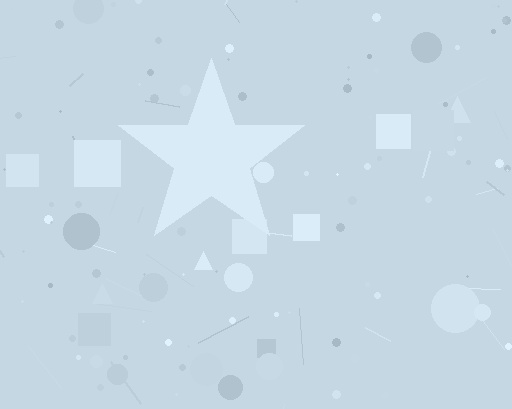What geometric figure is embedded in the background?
A star is embedded in the background.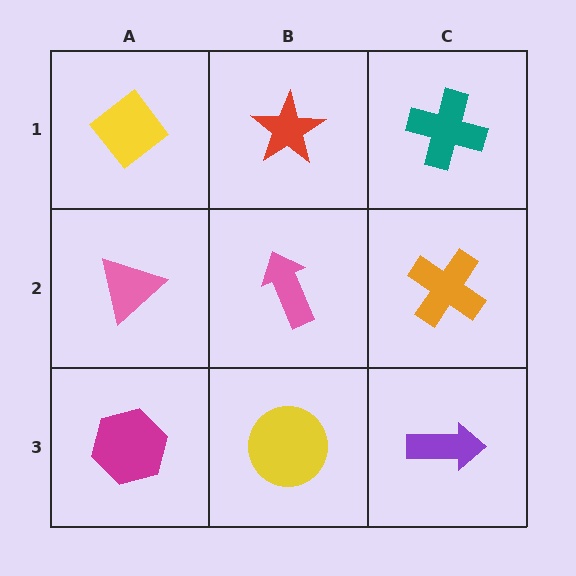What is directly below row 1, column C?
An orange cross.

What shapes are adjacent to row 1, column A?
A pink triangle (row 2, column A), a red star (row 1, column B).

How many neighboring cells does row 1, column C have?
2.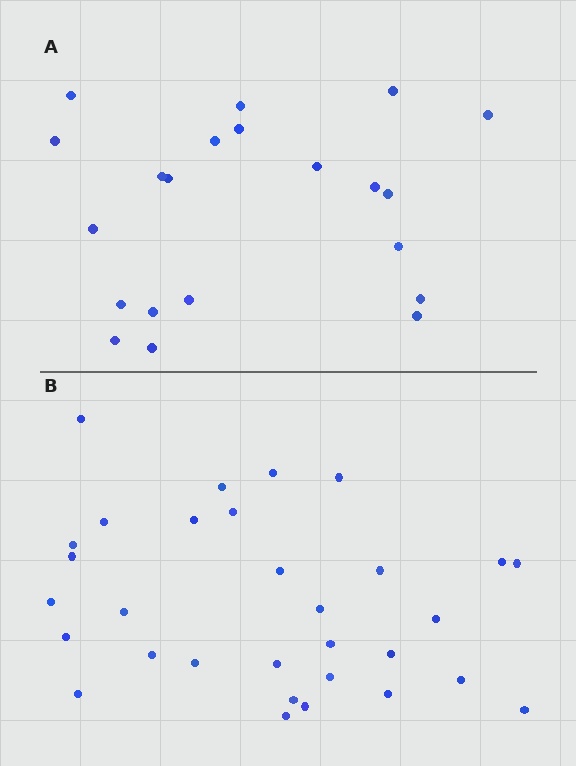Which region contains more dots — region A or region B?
Region B (the bottom region) has more dots.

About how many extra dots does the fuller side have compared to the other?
Region B has roughly 10 or so more dots than region A.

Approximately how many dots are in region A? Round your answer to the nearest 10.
About 20 dots. (The exact count is 21, which rounds to 20.)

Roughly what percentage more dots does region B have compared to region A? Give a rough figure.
About 50% more.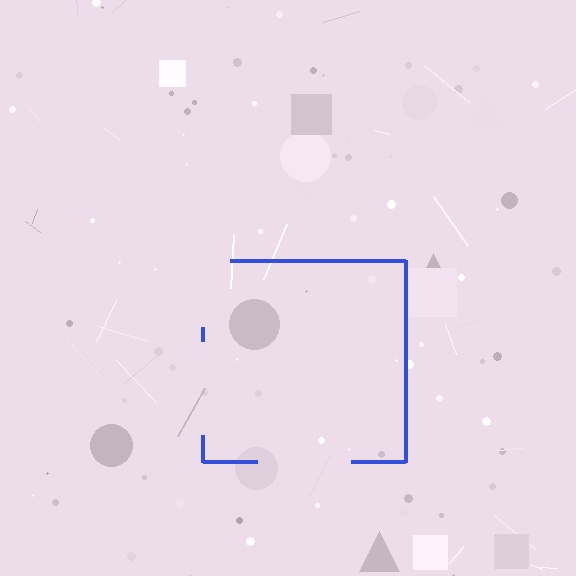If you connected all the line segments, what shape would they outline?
They would outline a square.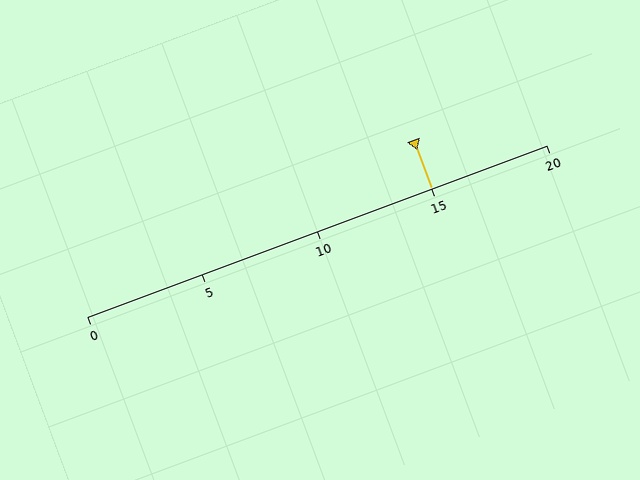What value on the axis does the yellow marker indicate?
The marker indicates approximately 15.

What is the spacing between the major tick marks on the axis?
The major ticks are spaced 5 apart.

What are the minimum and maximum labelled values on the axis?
The axis runs from 0 to 20.